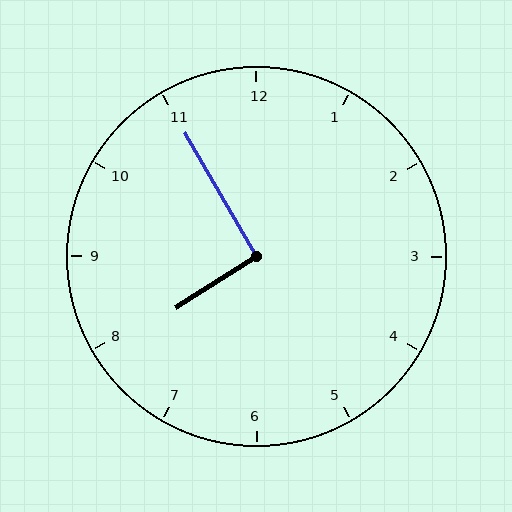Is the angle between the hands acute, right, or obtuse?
It is right.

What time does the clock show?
7:55.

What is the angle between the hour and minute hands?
Approximately 92 degrees.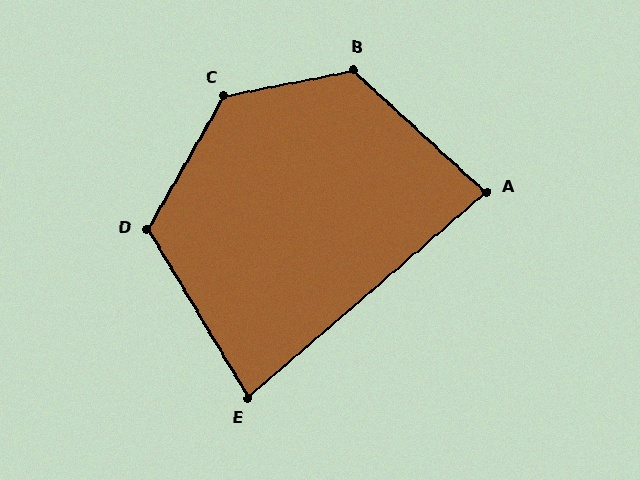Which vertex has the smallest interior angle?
E, at approximately 80 degrees.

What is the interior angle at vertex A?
Approximately 83 degrees (acute).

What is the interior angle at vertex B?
Approximately 126 degrees (obtuse).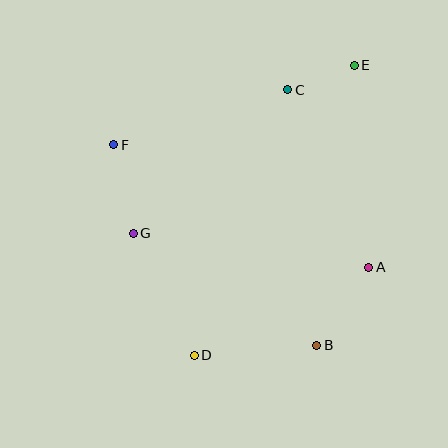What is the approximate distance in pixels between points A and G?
The distance between A and G is approximately 238 pixels.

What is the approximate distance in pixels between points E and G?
The distance between E and G is approximately 277 pixels.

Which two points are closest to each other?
Points C and E are closest to each other.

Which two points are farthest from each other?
Points D and E are farthest from each other.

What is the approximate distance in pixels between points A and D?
The distance between A and D is approximately 195 pixels.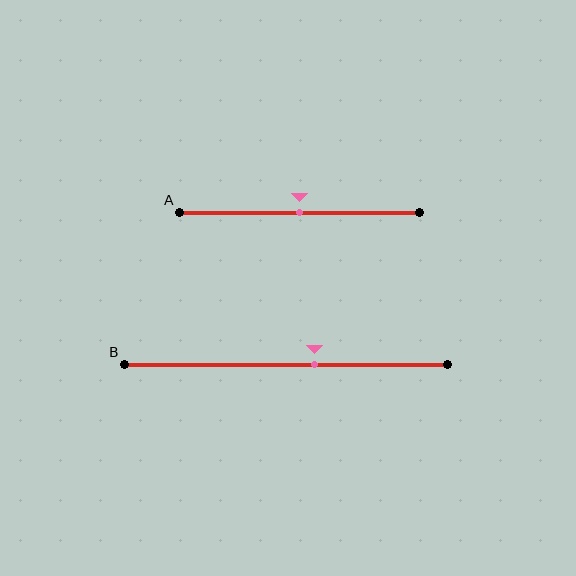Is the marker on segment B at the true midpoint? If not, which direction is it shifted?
No, the marker on segment B is shifted to the right by about 9% of the segment length.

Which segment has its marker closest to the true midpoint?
Segment A has its marker closest to the true midpoint.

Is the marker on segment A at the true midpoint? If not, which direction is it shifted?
Yes, the marker on segment A is at the true midpoint.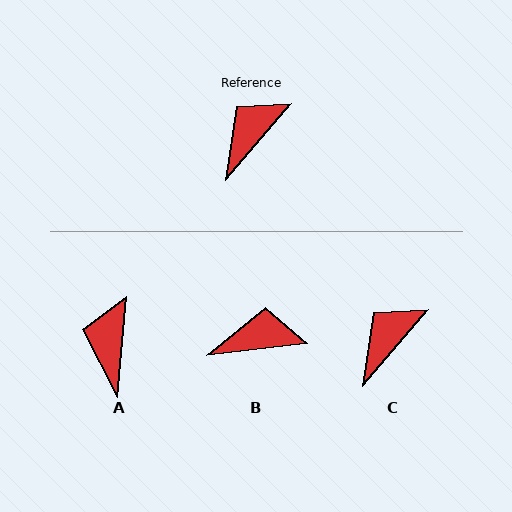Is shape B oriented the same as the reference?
No, it is off by about 43 degrees.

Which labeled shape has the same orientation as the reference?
C.